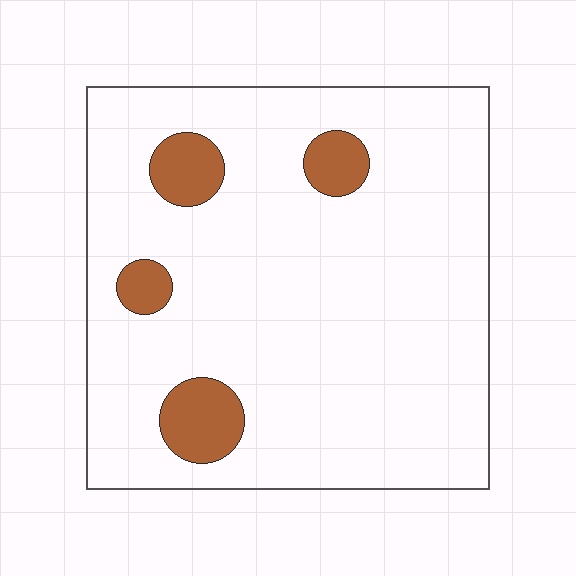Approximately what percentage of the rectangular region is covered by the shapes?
Approximately 10%.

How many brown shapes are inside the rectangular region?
4.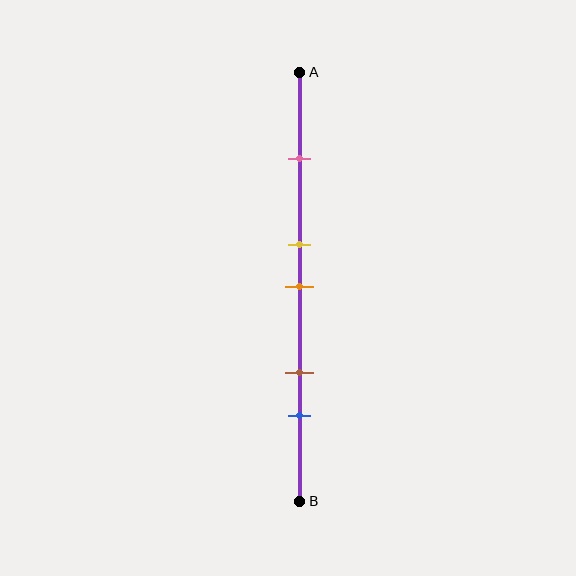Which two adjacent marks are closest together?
The yellow and orange marks are the closest adjacent pair.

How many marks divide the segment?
There are 5 marks dividing the segment.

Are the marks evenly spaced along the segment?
No, the marks are not evenly spaced.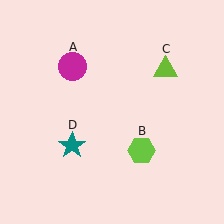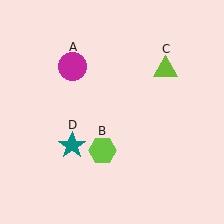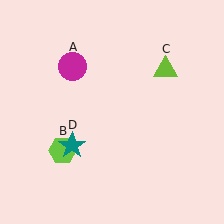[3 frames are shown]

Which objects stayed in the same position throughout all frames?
Magenta circle (object A) and lime triangle (object C) and teal star (object D) remained stationary.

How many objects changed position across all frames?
1 object changed position: lime hexagon (object B).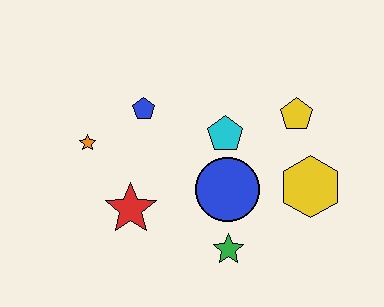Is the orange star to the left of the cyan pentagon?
Yes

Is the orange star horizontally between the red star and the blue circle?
No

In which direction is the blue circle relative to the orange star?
The blue circle is to the right of the orange star.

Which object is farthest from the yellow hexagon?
The orange star is farthest from the yellow hexagon.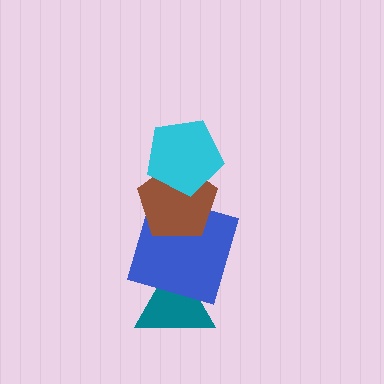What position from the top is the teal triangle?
The teal triangle is 4th from the top.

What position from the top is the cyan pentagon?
The cyan pentagon is 1st from the top.